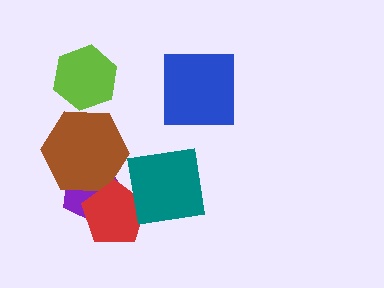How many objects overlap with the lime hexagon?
0 objects overlap with the lime hexagon.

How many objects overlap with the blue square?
0 objects overlap with the blue square.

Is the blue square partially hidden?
No, no other shape covers it.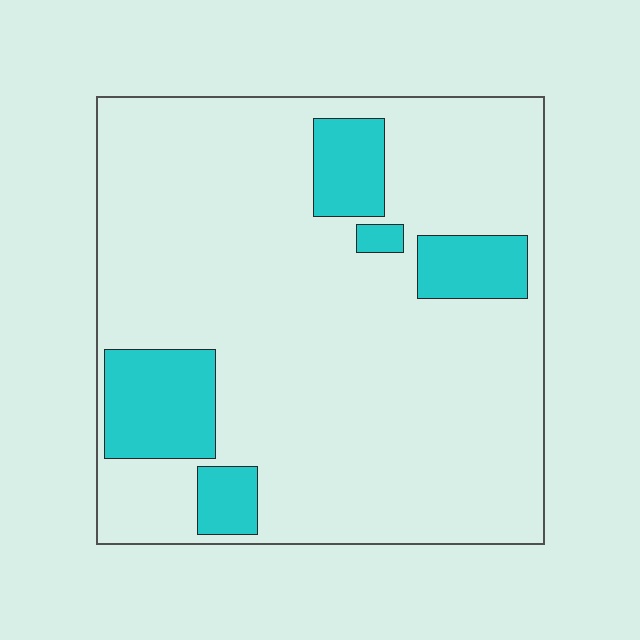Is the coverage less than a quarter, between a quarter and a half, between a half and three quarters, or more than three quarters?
Less than a quarter.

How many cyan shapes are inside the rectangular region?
5.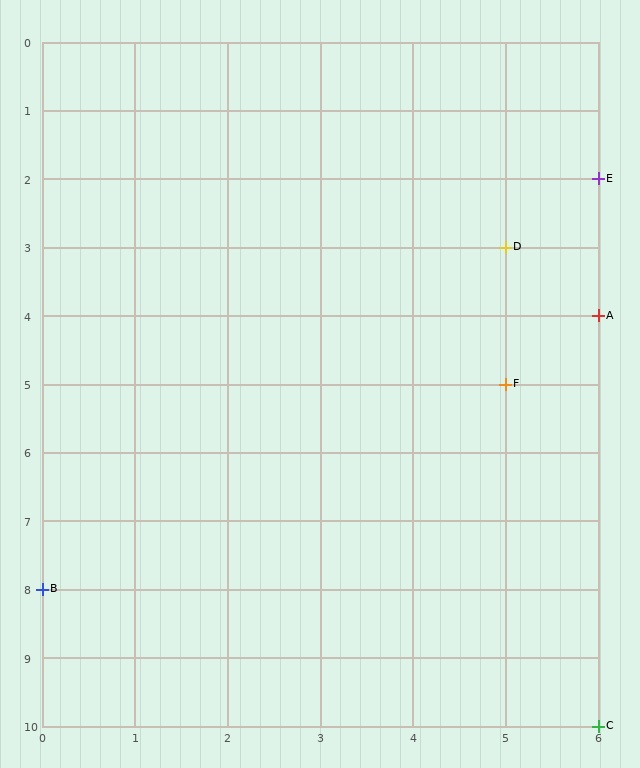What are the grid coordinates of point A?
Point A is at grid coordinates (6, 4).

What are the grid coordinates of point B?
Point B is at grid coordinates (0, 8).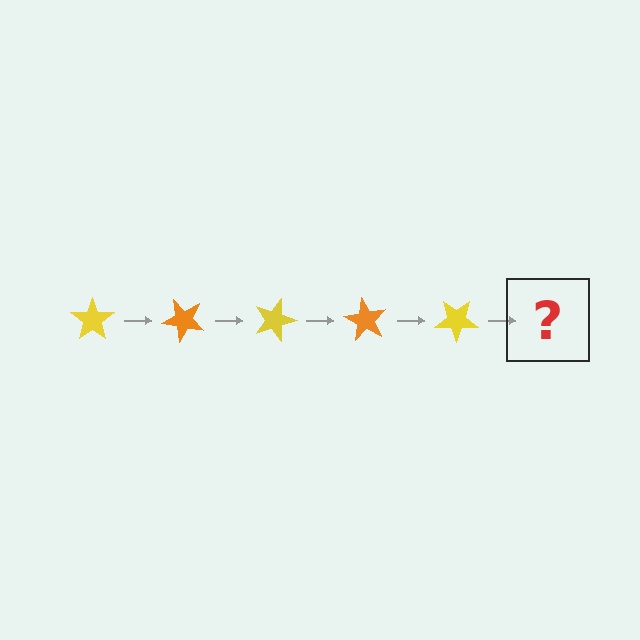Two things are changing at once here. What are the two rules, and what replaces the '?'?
The two rules are that it rotates 45 degrees each step and the color cycles through yellow and orange. The '?' should be an orange star, rotated 225 degrees from the start.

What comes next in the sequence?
The next element should be an orange star, rotated 225 degrees from the start.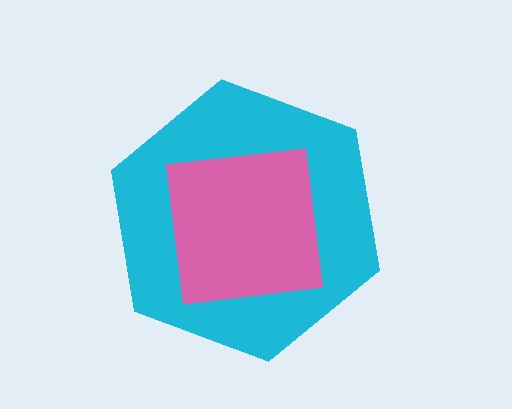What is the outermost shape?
The cyan hexagon.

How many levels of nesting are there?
2.